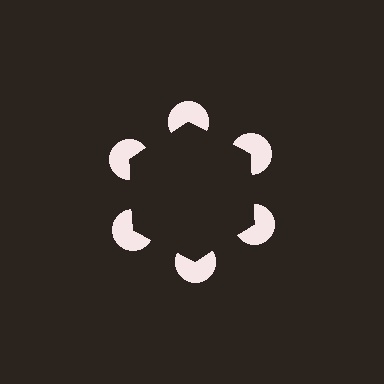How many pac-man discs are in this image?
There are 6 — one at each vertex of the illusory hexagon.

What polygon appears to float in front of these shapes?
An illusory hexagon — its edges are inferred from the aligned wedge cuts in the pac-man discs, not physically drawn.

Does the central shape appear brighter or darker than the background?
It typically appears slightly darker than the background, even though no actual brightness change is drawn.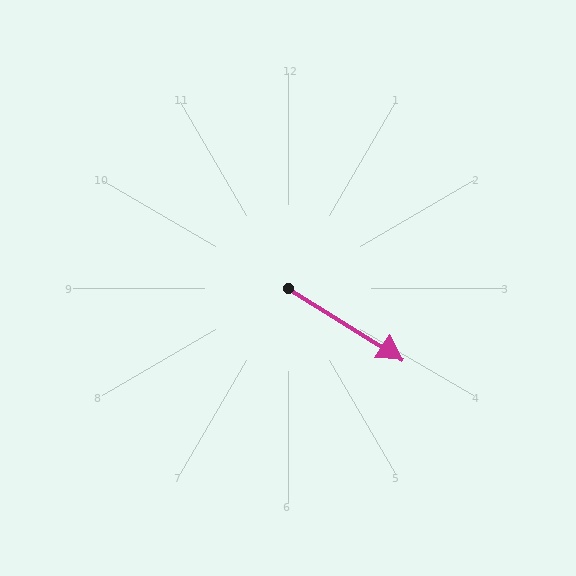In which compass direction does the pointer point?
Southeast.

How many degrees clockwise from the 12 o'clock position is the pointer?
Approximately 122 degrees.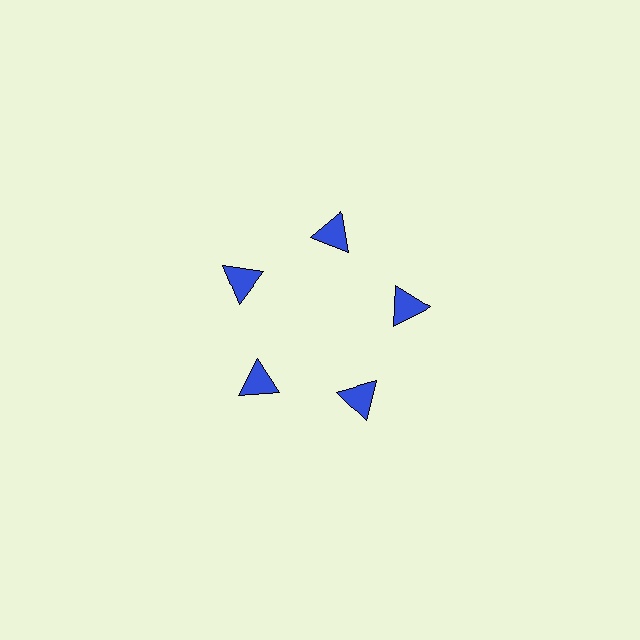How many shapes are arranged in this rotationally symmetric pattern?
There are 5 shapes, arranged in 5 groups of 1.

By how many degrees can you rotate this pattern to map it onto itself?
The pattern maps onto itself every 72 degrees of rotation.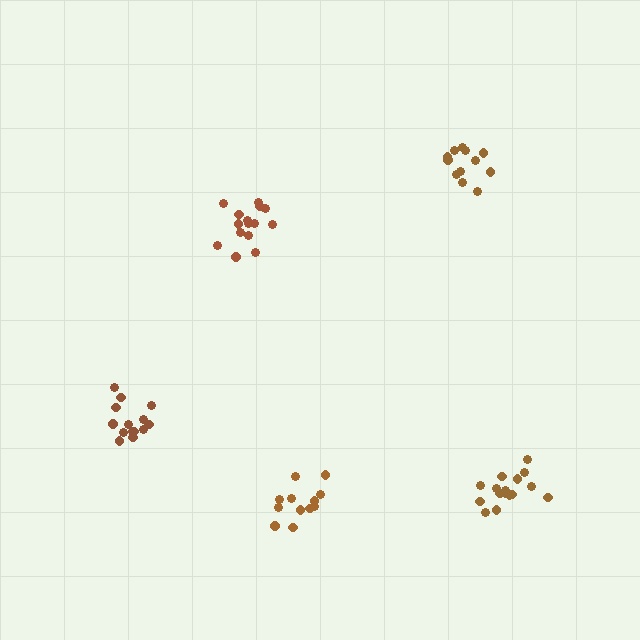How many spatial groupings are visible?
There are 5 spatial groupings.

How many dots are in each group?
Group 1: 15 dots, Group 2: 14 dots, Group 3: 12 dots, Group 4: 12 dots, Group 5: 16 dots (69 total).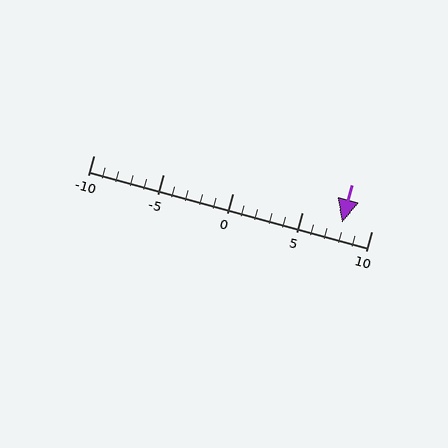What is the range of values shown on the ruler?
The ruler shows values from -10 to 10.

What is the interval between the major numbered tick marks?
The major tick marks are spaced 5 units apart.